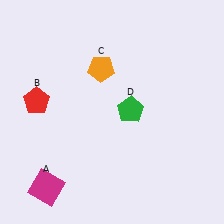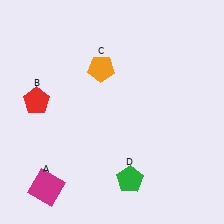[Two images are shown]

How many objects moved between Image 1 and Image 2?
1 object moved between the two images.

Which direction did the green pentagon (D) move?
The green pentagon (D) moved down.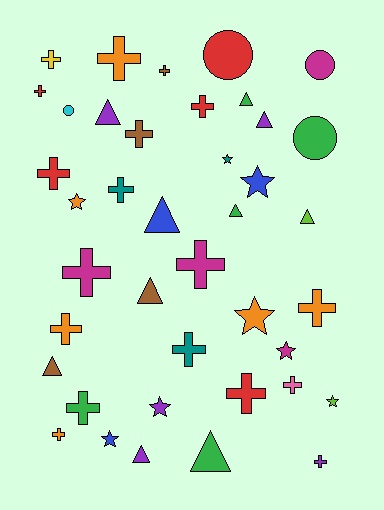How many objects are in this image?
There are 40 objects.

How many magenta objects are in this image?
There are 4 magenta objects.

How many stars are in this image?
There are 8 stars.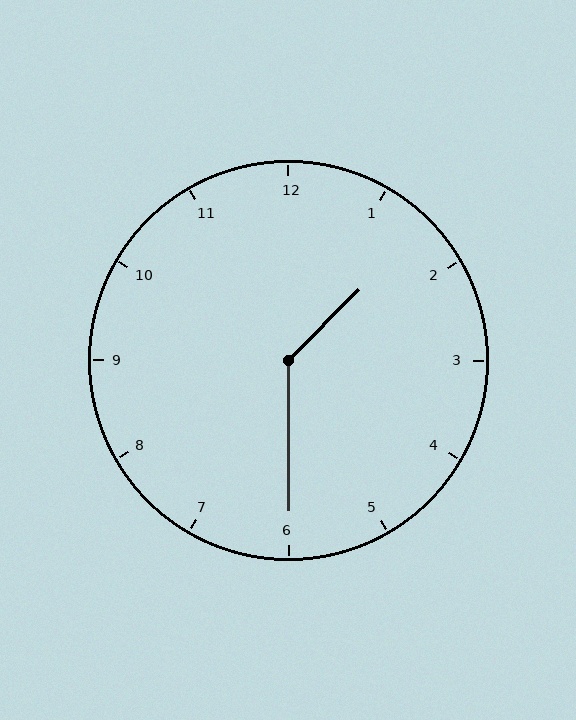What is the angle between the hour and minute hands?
Approximately 135 degrees.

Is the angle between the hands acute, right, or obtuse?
It is obtuse.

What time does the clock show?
1:30.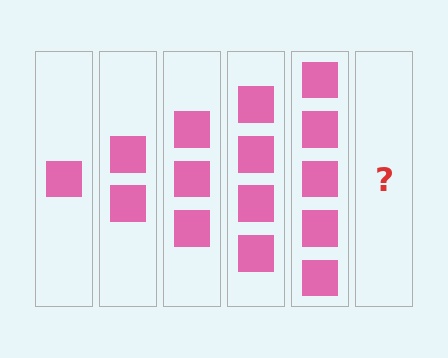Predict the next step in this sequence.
The next step is 6 squares.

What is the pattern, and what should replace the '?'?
The pattern is that each step adds one more square. The '?' should be 6 squares.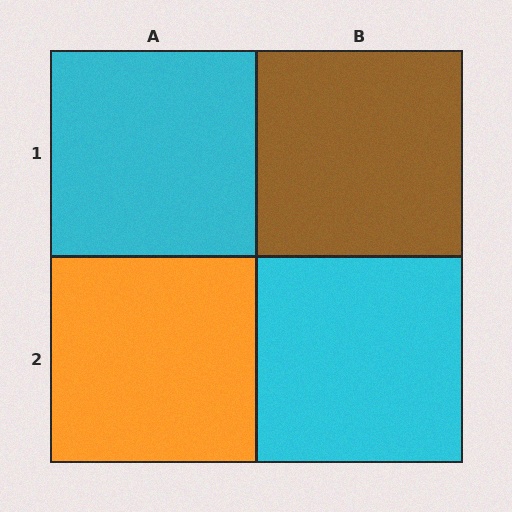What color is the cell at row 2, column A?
Orange.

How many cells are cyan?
2 cells are cyan.